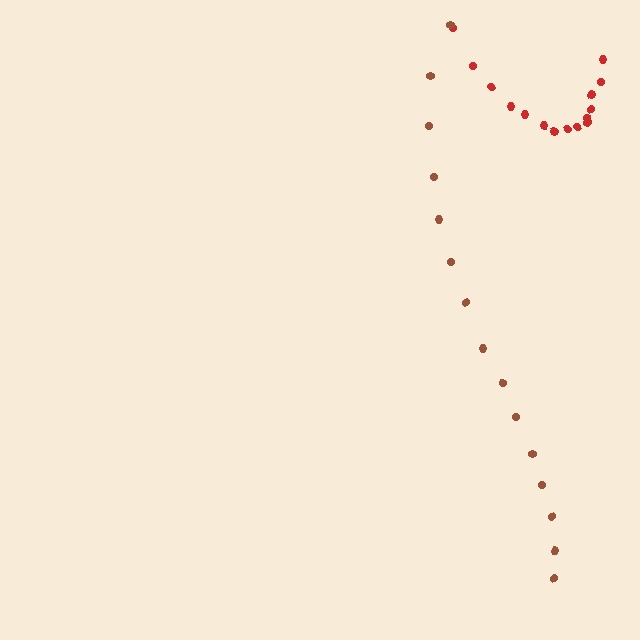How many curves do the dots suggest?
There are 2 distinct paths.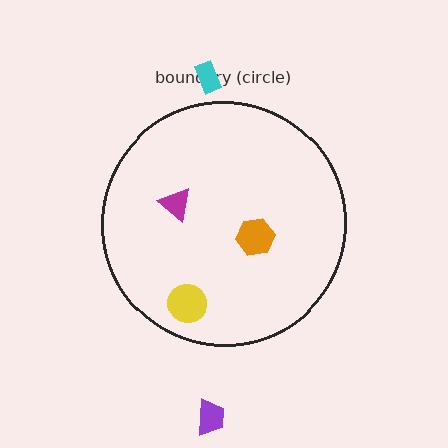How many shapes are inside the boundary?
3 inside, 2 outside.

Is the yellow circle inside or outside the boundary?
Inside.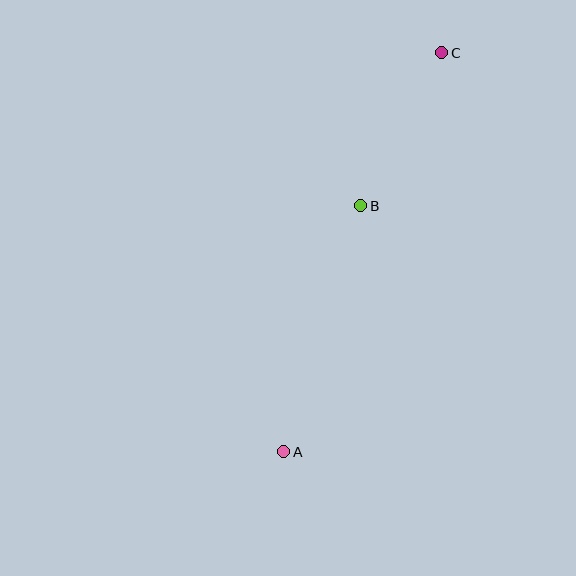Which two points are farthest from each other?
Points A and C are farthest from each other.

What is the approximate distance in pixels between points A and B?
The distance between A and B is approximately 258 pixels.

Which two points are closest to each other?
Points B and C are closest to each other.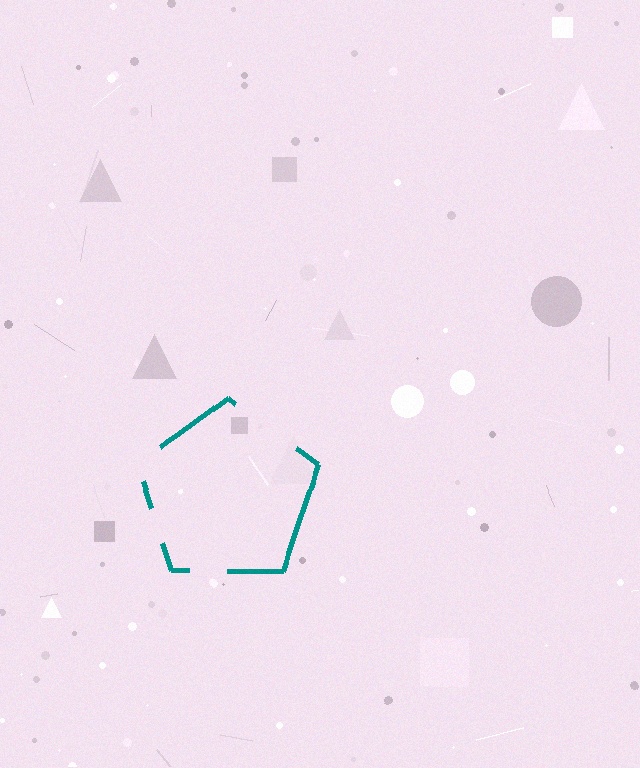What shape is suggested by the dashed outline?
The dashed outline suggests a pentagon.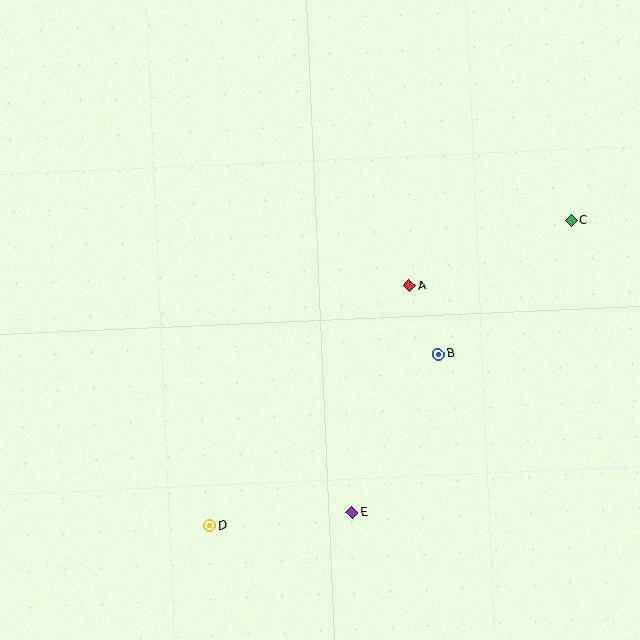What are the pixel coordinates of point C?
Point C is at (571, 220).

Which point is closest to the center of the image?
Point A at (410, 286) is closest to the center.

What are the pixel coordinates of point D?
Point D is at (209, 526).